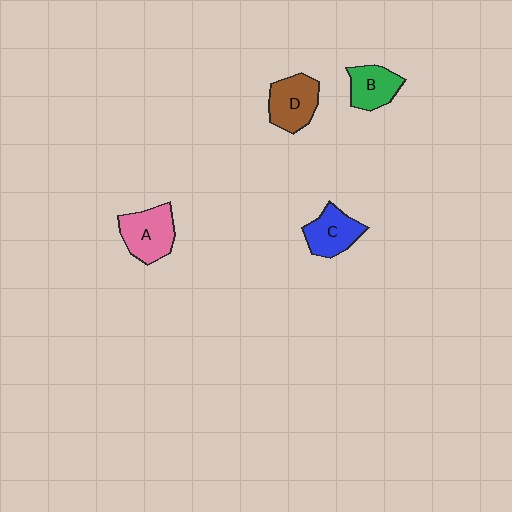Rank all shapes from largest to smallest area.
From largest to smallest: A (pink), D (brown), C (blue), B (green).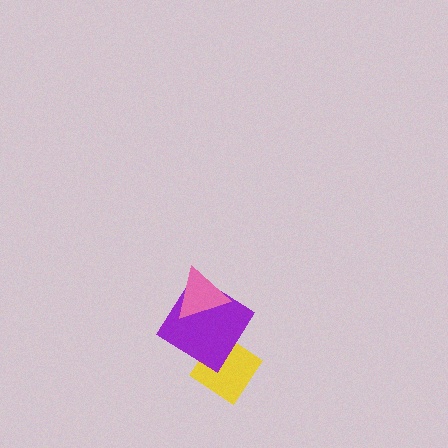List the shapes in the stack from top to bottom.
From top to bottom: the pink triangle, the purple diamond, the yellow diamond.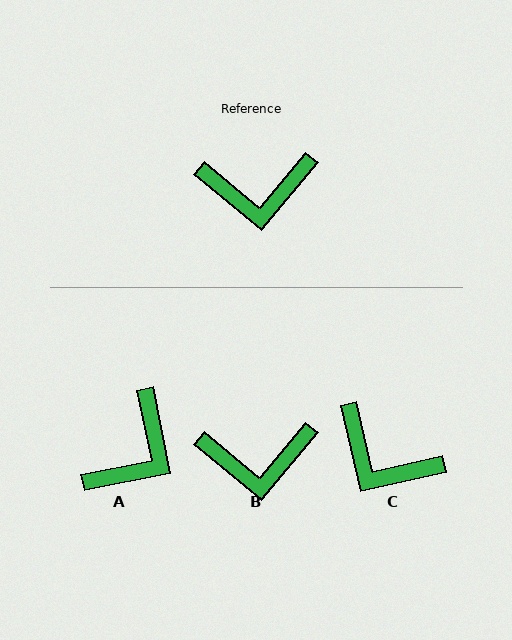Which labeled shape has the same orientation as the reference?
B.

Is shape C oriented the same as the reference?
No, it is off by about 38 degrees.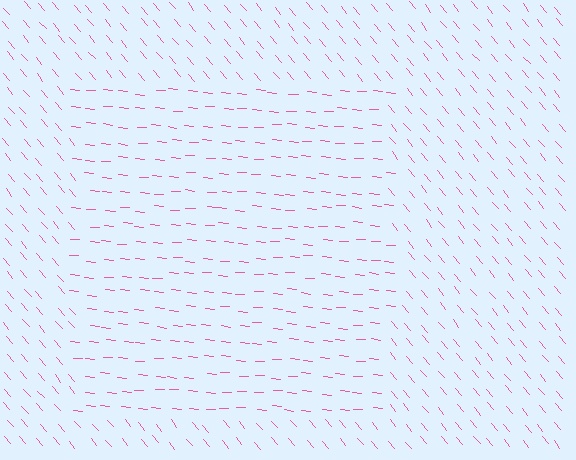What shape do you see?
I see a rectangle.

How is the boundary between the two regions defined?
The boundary is defined purely by a change in line orientation (approximately 45 degrees difference). All lines are the same color and thickness.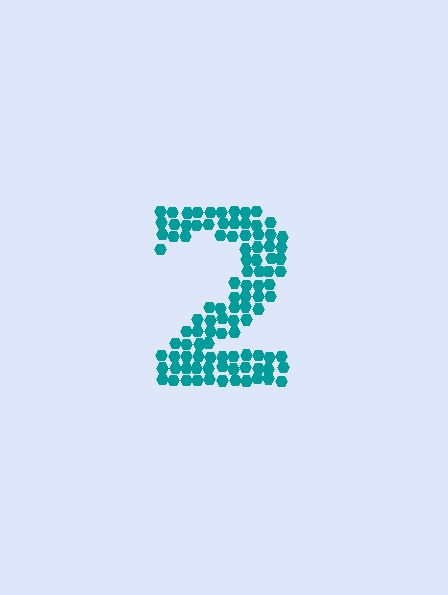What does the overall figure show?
The overall figure shows the digit 2.